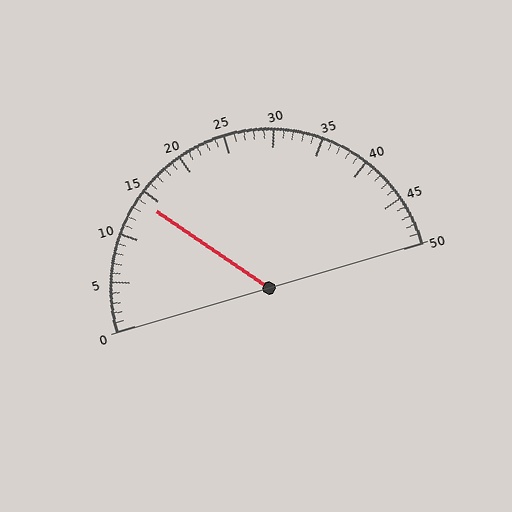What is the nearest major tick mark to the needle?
The nearest major tick mark is 15.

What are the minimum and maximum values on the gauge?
The gauge ranges from 0 to 50.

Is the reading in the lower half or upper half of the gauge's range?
The reading is in the lower half of the range (0 to 50).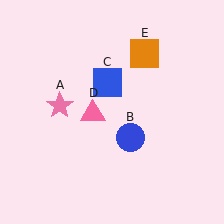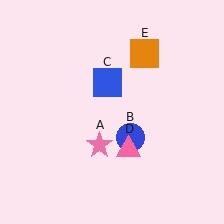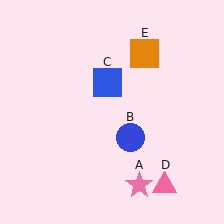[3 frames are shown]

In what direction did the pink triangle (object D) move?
The pink triangle (object D) moved down and to the right.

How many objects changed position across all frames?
2 objects changed position: pink star (object A), pink triangle (object D).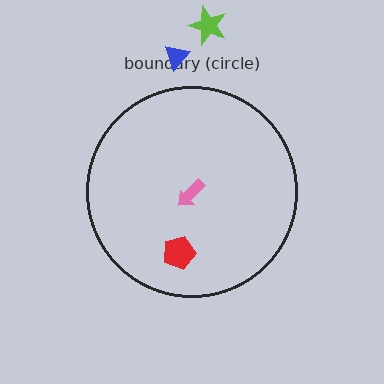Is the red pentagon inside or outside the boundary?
Inside.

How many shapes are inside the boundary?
2 inside, 2 outside.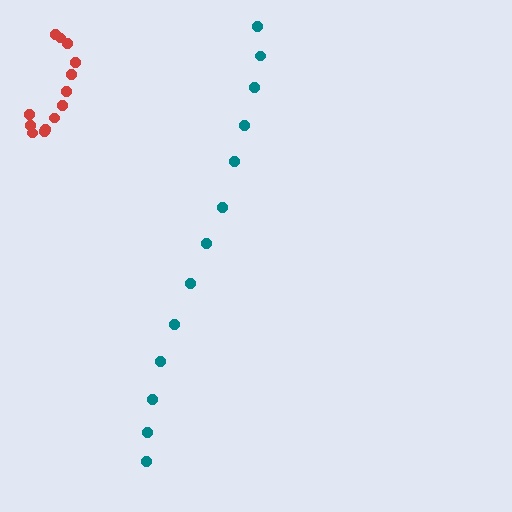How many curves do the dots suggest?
There are 2 distinct paths.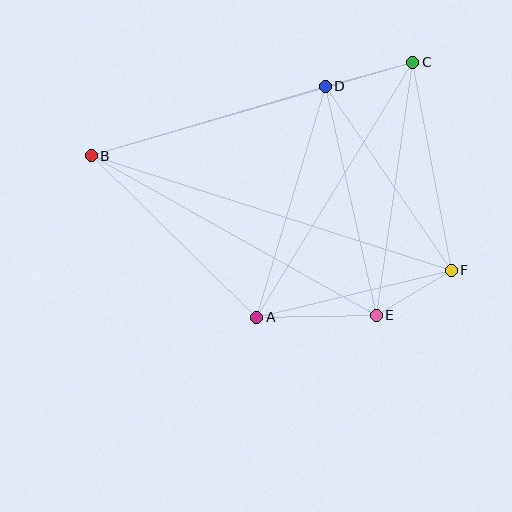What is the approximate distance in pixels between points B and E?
The distance between B and E is approximately 327 pixels.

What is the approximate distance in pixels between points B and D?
The distance between B and D is approximately 244 pixels.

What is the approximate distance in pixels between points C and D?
The distance between C and D is approximately 91 pixels.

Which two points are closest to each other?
Points E and F are closest to each other.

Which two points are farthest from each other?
Points B and F are farthest from each other.